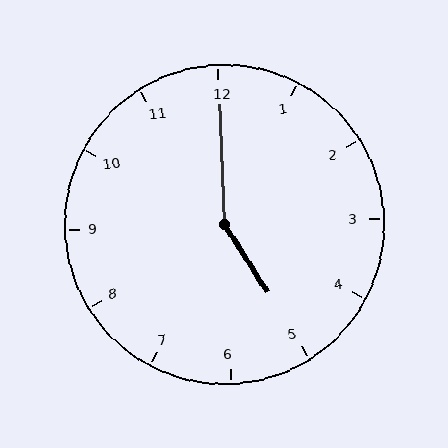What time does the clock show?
5:00.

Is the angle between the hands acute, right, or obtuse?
It is obtuse.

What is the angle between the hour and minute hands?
Approximately 150 degrees.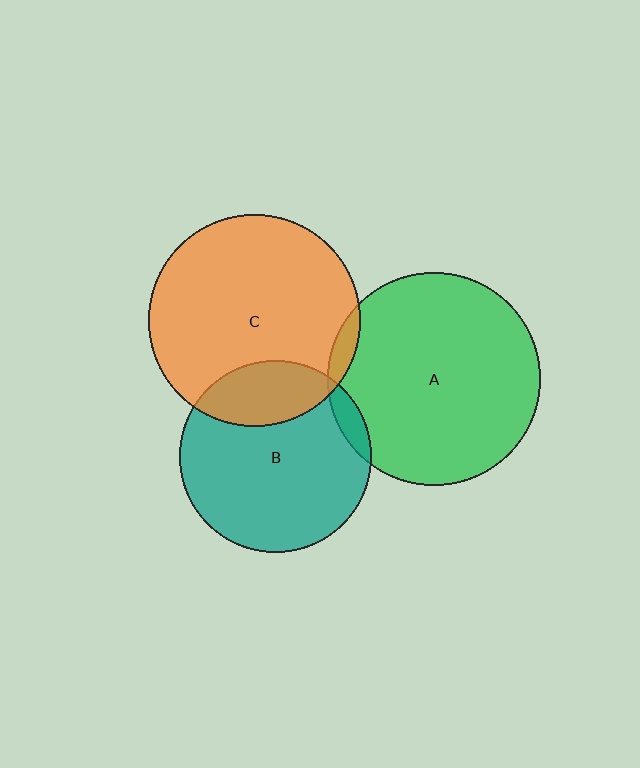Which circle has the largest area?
Circle A (green).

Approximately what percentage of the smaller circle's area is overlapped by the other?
Approximately 25%.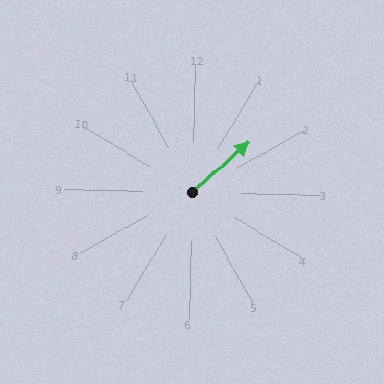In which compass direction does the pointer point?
Northeast.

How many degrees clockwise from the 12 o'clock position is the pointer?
Approximately 47 degrees.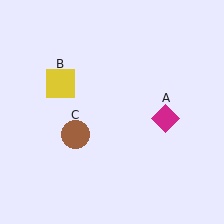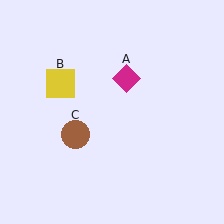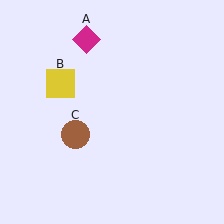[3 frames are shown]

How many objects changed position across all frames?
1 object changed position: magenta diamond (object A).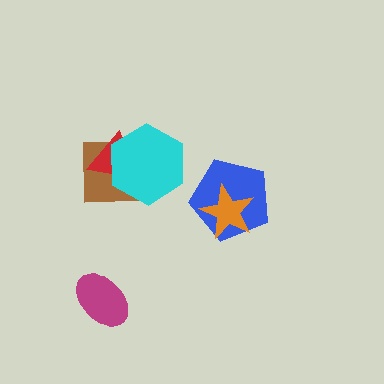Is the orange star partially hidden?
No, no other shape covers it.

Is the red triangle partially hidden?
Yes, it is partially covered by another shape.